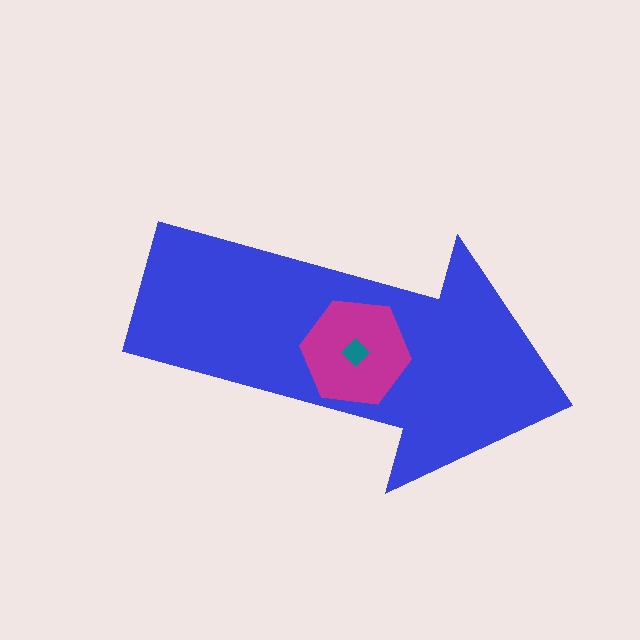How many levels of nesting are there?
3.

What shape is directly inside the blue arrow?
The magenta hexagon.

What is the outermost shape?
The blue arrow.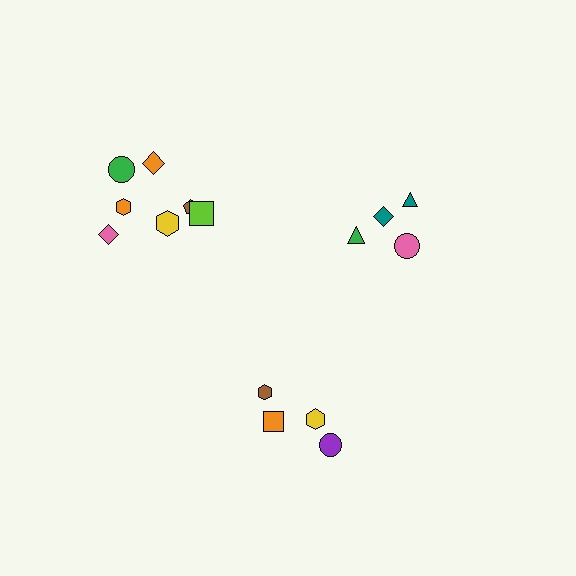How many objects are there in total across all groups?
There are 15 objects.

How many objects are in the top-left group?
There are 7 objects.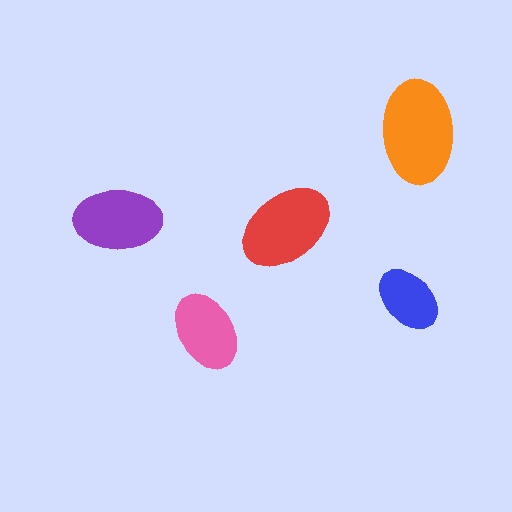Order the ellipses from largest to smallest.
the orange one, the red one, the purple one, the pink one, the blue one.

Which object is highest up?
The orange ellipse is topmost.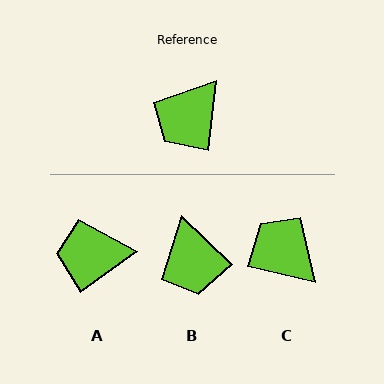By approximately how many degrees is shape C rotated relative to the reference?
Approximately 96 degrees clockwise.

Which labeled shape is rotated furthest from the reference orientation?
C, about 96 degrees away.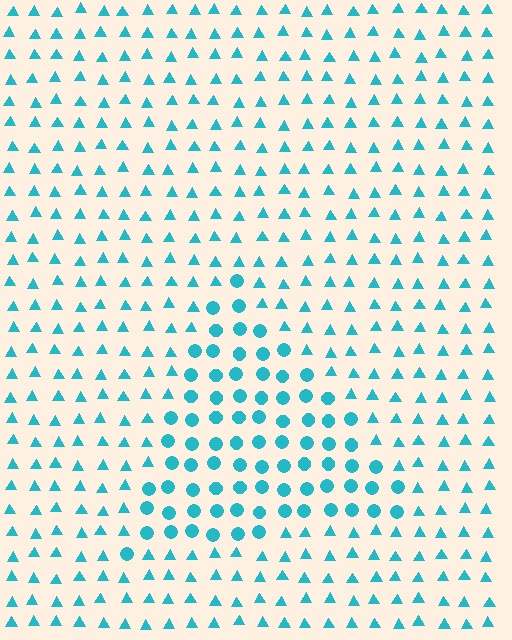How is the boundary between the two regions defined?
The boundary is defined by a change in element shape: circles inside vs. triangles outside. All elements share the same color and spacing.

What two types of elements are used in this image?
The image uses circles inside the triangle region and triangles outside it.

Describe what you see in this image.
The image is filled with small cyan elements arranged in a uniform grid. A triangle-shaped region contains circles, while the surrounding area contains triangles. The boundary is defined purely by the change in element shape.